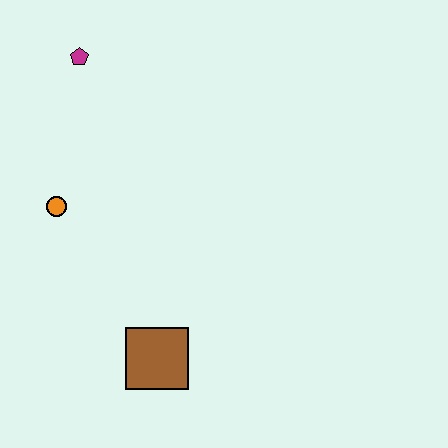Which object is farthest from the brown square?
The magenta pentagon is farthest from the brown square.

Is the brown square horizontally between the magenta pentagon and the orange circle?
No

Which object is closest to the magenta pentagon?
The orange circle is closest to the magenta pentagon.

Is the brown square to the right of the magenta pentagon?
Yes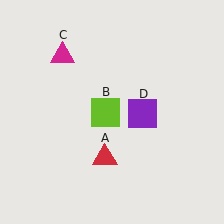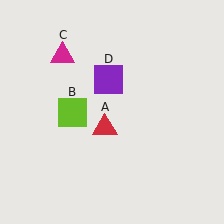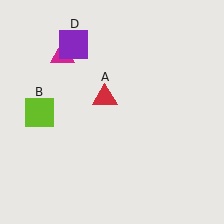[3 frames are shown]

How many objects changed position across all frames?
3 objects changed position: red triangle (object A), lime square (object B), purple square (object D).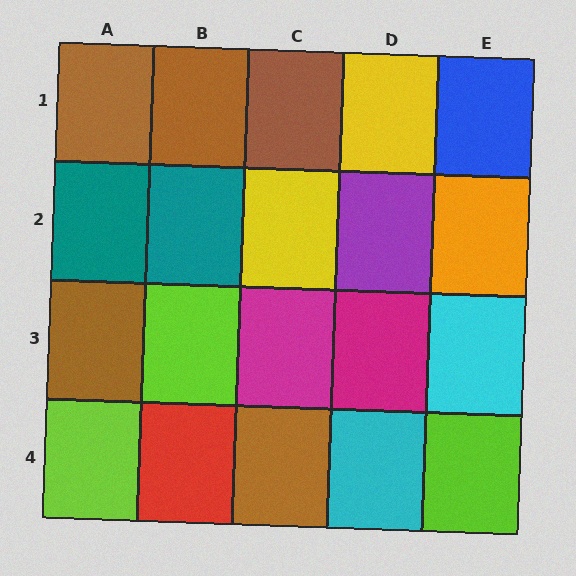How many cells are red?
1 cell is red.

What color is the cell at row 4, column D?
Cyan.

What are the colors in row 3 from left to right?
Brown, lime, magenta, magenta, cyan.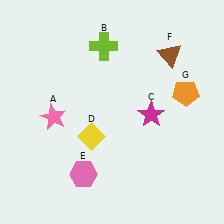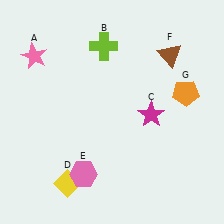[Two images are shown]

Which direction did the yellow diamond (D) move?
The yellow diamond (D) moved down.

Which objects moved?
The objects that moved are: the pink star (A), the yellow diamond (D).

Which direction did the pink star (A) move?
The pink star (A) moved up.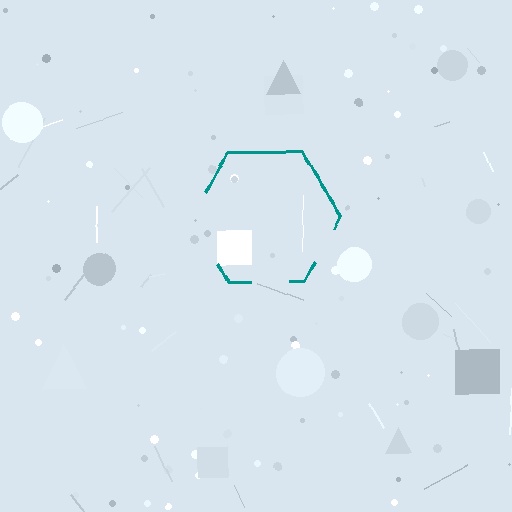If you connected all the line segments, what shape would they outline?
They would outline a hexagon.